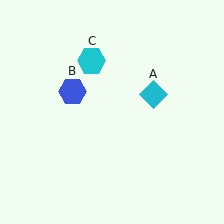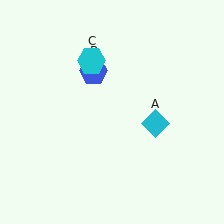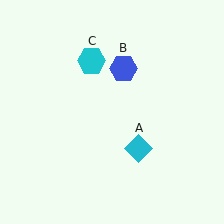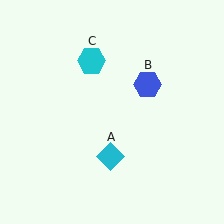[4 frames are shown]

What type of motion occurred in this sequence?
The cyan diamond (object A), blue hexagon (object B) rotated clockwise around the center of the scene.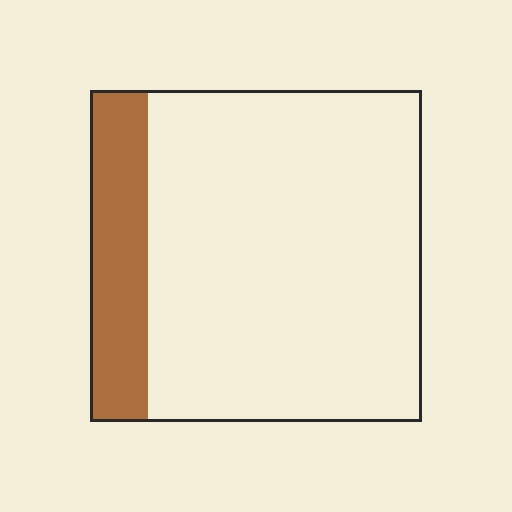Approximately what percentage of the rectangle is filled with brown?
Approximately 15%.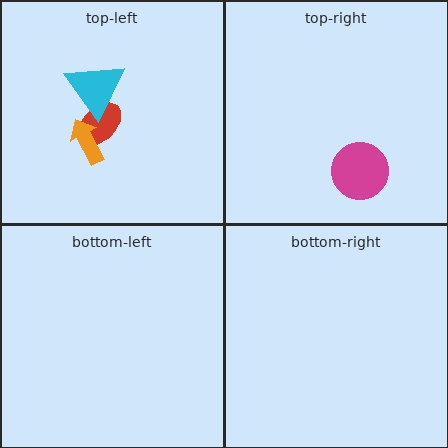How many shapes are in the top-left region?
3.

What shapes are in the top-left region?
The red ellipse, the orange arrow, the cyan triangle.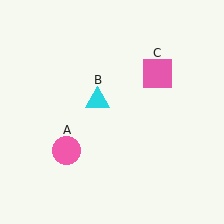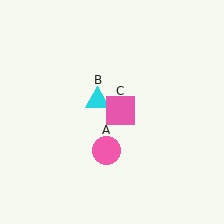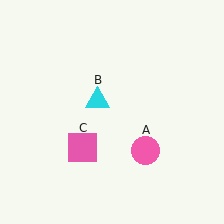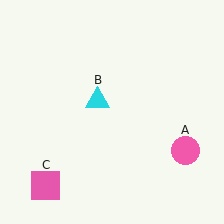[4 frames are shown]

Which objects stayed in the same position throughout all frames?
Cyan triangle (object B) remained stationary.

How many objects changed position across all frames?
2 objects changed position: pink circle (object A), pink square (object C).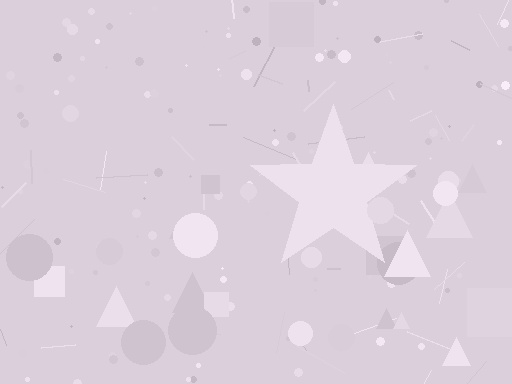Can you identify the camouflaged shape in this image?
The camouflaged shape is a star.